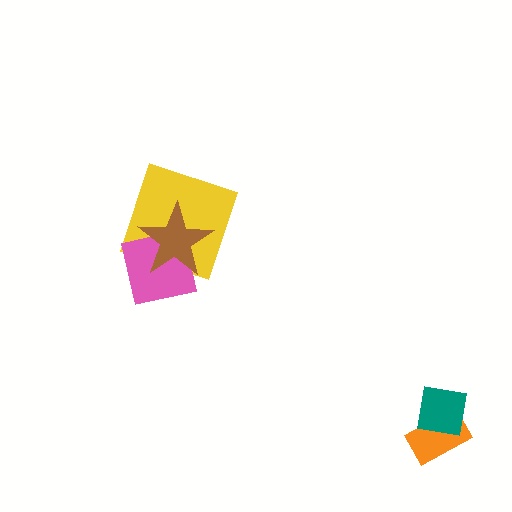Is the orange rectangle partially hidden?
Yes, it is partially covered by another shape.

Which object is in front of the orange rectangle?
The teal square is in front of the orange rectangle.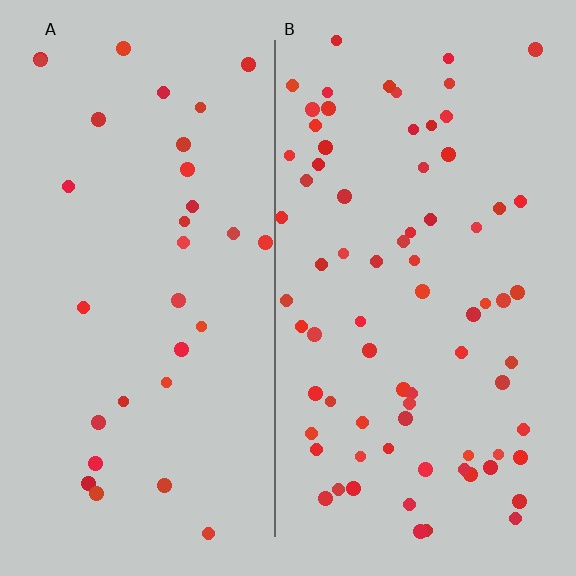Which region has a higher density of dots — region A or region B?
B (the right).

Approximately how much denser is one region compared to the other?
Approximately 2.4× — region B over region A.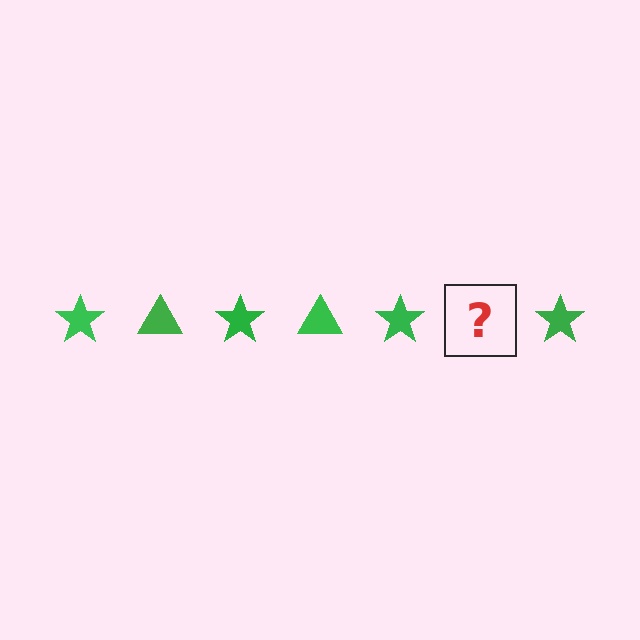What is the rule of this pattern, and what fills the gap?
The rule is that the pattern cycles through star, triangle shapes in green. The gap should be filled with a green triangle.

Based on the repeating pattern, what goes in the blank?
The blank should be a green triangle.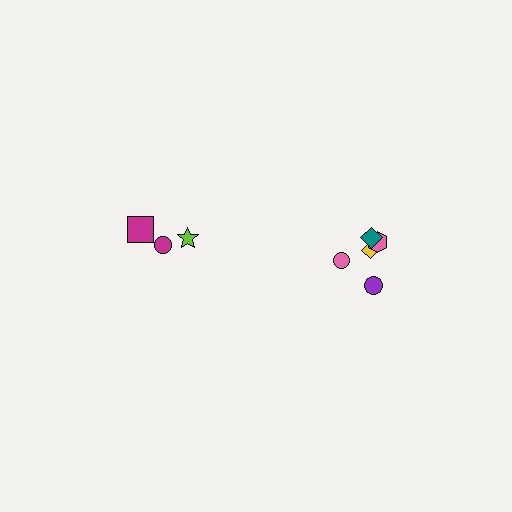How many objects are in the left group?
There are 3 objects.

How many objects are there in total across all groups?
There are 8 objects.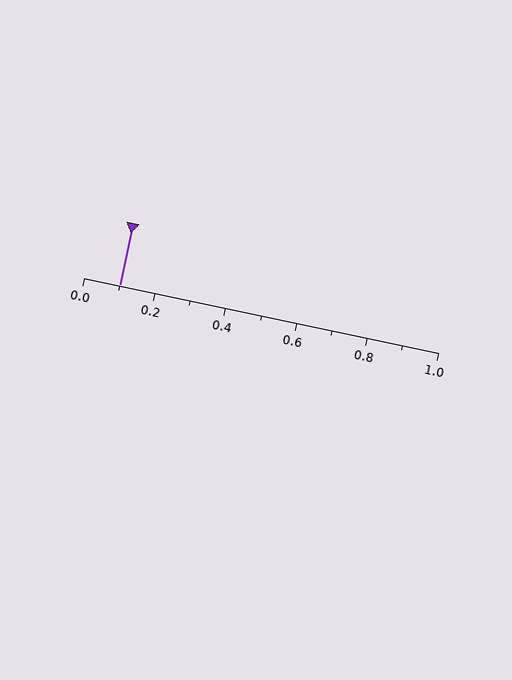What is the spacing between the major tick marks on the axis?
The major ticks are spaced 0.2 apart.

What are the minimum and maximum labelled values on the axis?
The axis runs from 0.0 to 1.0.